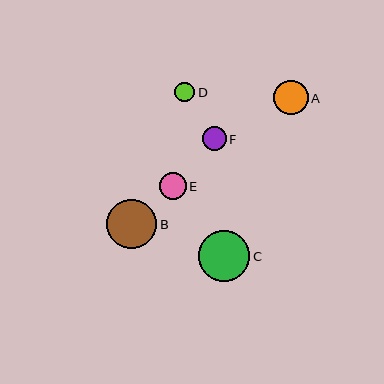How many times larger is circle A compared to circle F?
Circle A is approximately 1.5 times the size of circle F.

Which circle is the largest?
Circle C is the largest with a size of approximately 51 pixels.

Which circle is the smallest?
Circle D is the smallest with a size of approximately 20 pixels.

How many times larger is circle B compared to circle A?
Circle B is approximately 1.4 times the size of circle A.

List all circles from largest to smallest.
From largest to smallest: C, B, A, E, F, D.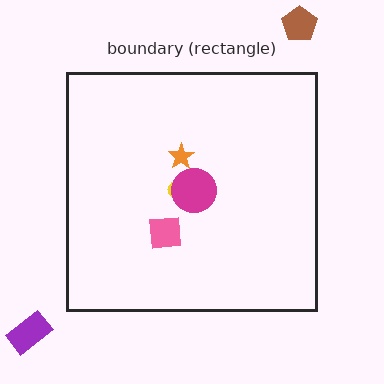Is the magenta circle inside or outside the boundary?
Inside.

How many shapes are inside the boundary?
4 inside, 2 outside.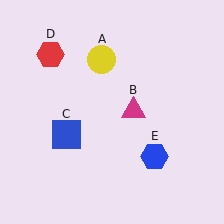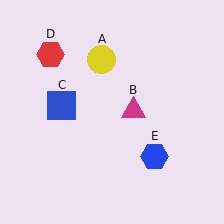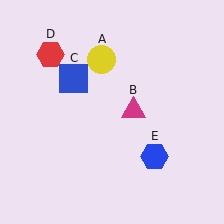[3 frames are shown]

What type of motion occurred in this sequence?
The blue square (object C) rotated clockwise around the center of the scene.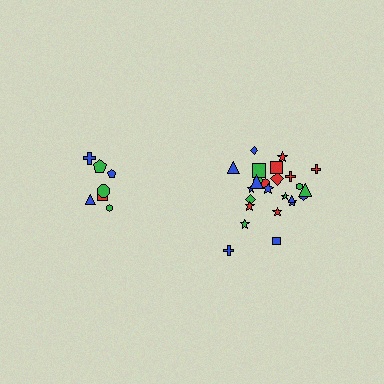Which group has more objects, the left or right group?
The right group.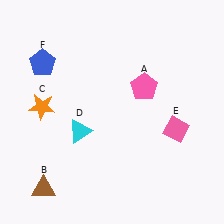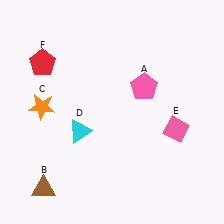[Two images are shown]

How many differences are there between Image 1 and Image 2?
There is 1 difference between the two images.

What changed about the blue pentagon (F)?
In Image 1, F is blue. In Image 2, it changed to red.